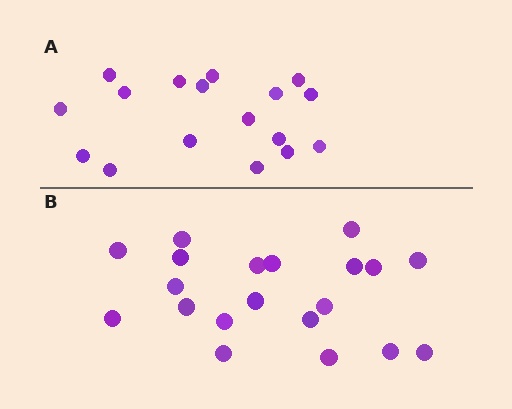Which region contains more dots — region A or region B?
Region B (the bottom region) has more dots.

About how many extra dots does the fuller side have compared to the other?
Region B has just a few more — roughly 2 or 3 more dots than region A.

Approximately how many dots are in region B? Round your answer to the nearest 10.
About 20 dots.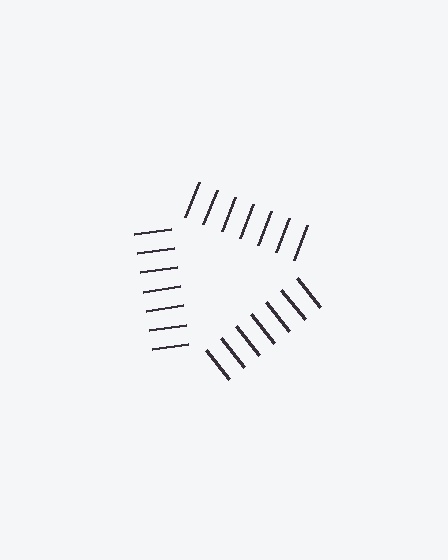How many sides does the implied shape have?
3 sides — the line-ends trace a triangle.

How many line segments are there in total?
21 — 7 along each of the 3 edges.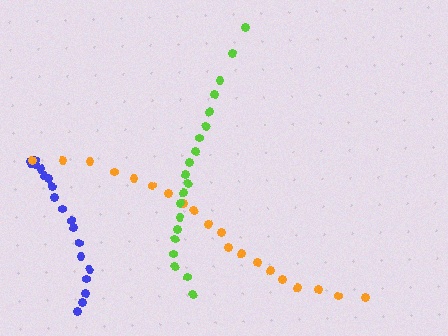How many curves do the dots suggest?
There are 3 distinct paths.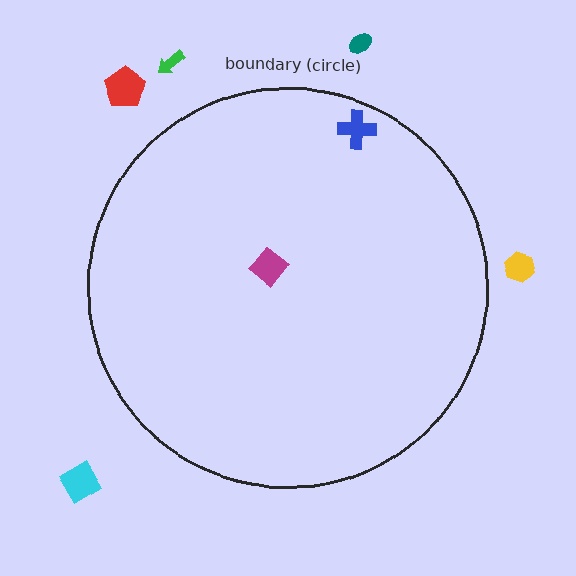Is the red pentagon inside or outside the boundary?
Outside.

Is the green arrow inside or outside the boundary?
Outside.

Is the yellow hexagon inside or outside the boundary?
Outside.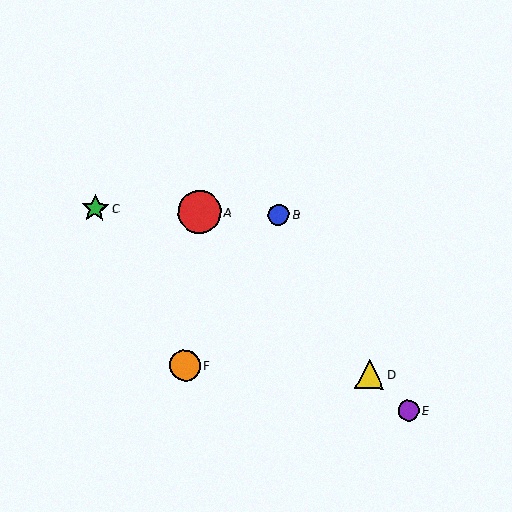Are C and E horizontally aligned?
No, C is at y≈208 and E is at y≈410.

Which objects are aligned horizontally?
Objects A, B, C are aligned horizontally.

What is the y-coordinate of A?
Object A is at y≈212.